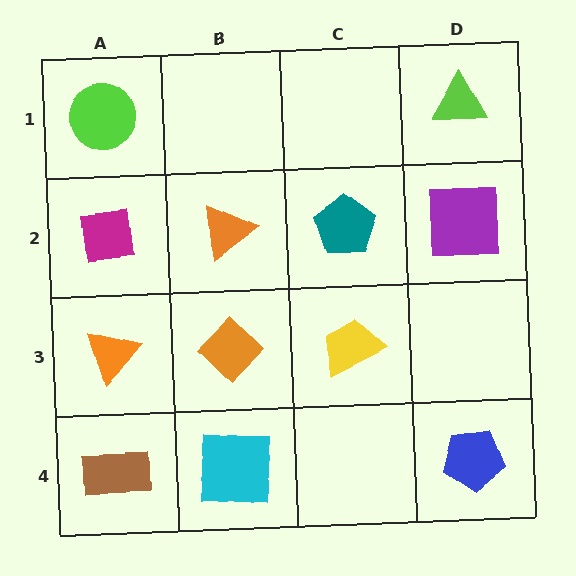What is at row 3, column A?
An orange triangle.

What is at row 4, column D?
A blue pentagon.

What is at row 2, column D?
A purple square.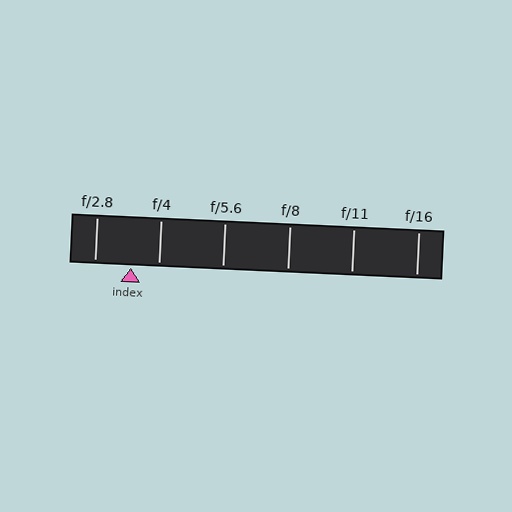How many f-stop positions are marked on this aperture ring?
There are 6 f-stop positions marked.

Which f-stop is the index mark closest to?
The index mark is closest to f/4.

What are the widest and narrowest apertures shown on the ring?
The widest aperture shown is f/2.8 and the narrowest is f/16.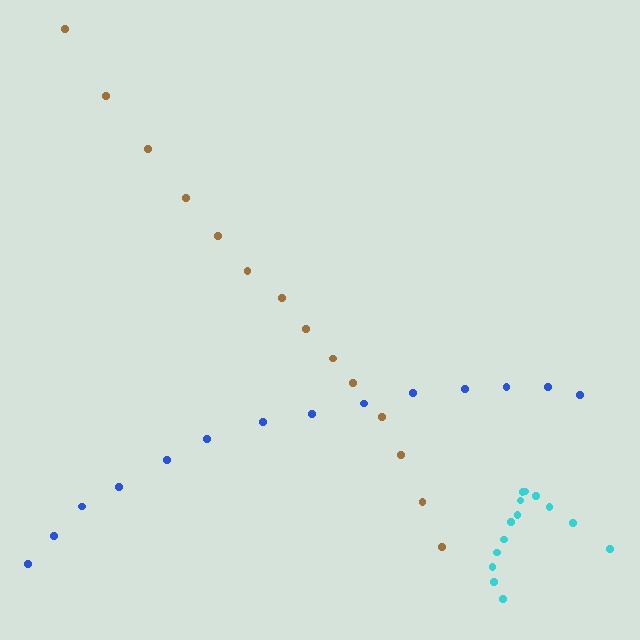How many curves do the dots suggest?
There are 3 distinct paths.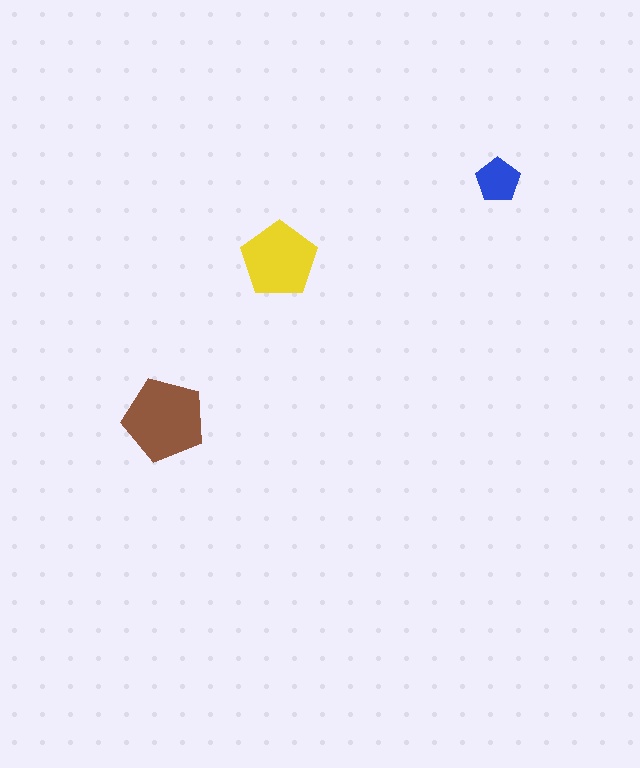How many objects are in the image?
There are 3 objects in the image.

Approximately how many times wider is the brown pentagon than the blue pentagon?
About 2 times wider.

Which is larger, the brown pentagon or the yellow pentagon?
The brown one.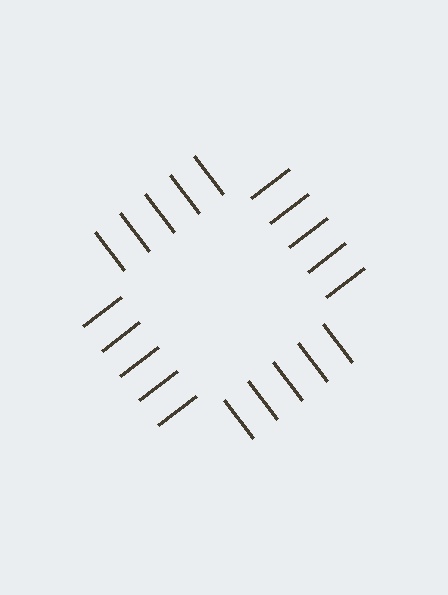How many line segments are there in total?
20 — 5 along each of the 4 edges.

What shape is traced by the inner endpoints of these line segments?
An illusory square — the line segments terminate on its edges but no continuous stroke is drawn.